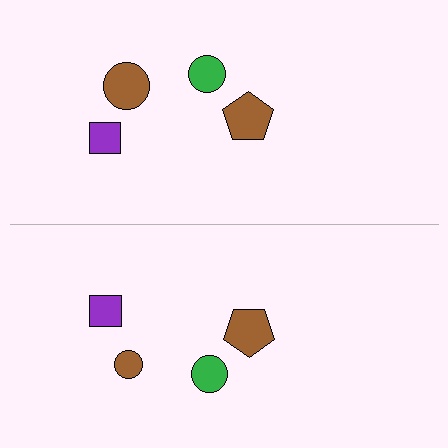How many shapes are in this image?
There are 8 shapes in this image.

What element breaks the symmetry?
The brown circle on the bottom side has a different size than its mirror counterpart.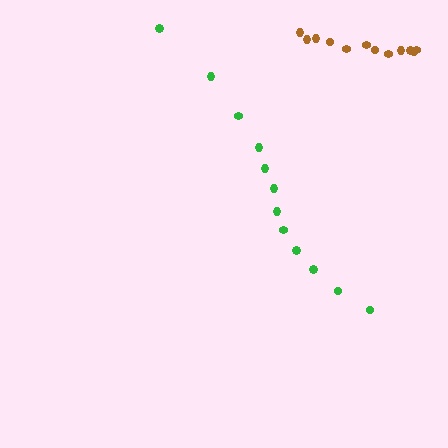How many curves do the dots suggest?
There are 2 distinct paths.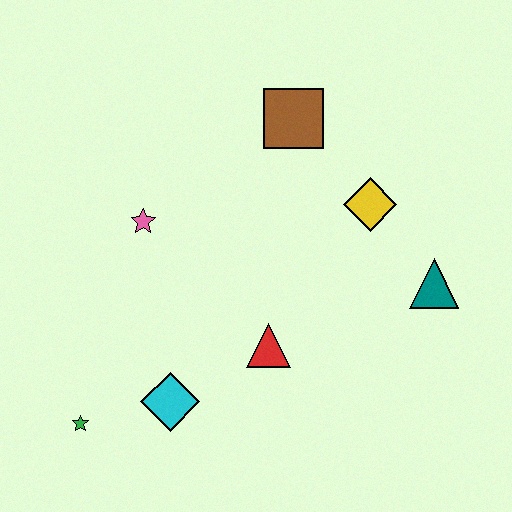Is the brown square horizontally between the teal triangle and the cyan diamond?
Yes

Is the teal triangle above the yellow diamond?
No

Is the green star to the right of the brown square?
No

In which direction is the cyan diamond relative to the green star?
The cyan diamond is to the right of the green star.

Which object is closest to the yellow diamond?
The teal triangle is closest to the yellow diamond.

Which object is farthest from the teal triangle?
The green star is farthest from the teal triangle.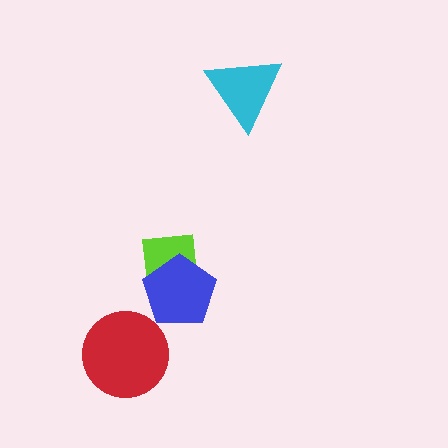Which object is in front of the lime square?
The blue pentagon is in front of the lime square.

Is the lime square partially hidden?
Yes, it is partially covered by another shape.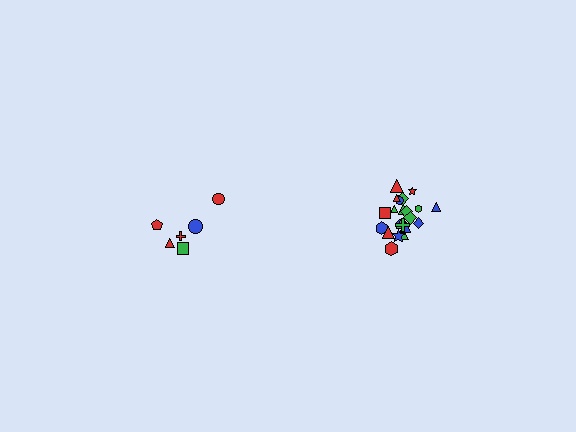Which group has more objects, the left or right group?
The right group.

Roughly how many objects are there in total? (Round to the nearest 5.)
Roughly 30 objects in total.